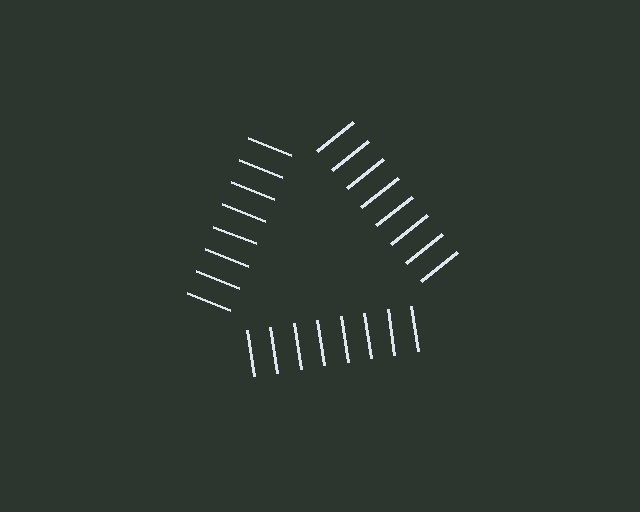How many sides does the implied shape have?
3 sides — the line-ends trace a triangle.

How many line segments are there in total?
24 — 8 along each of the 3 edges.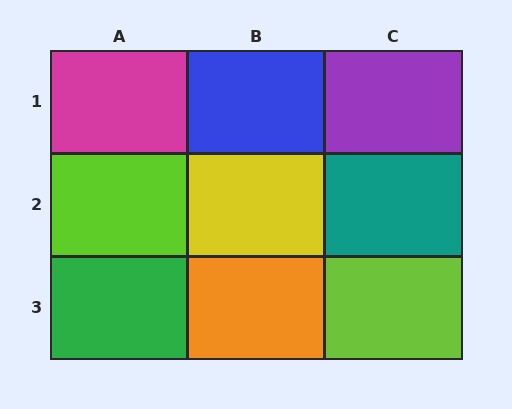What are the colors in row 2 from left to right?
Lime, yellow, teal.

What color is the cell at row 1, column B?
Blue.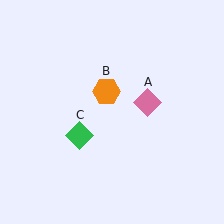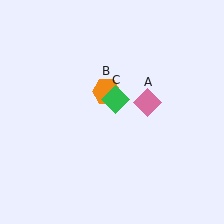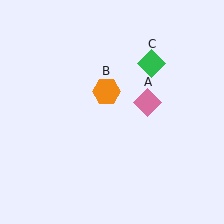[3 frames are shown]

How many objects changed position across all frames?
1 object changed position: green diamond (object C).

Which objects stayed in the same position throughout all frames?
Pink diamond (object A) and orange hexagon (object B) remained stationary.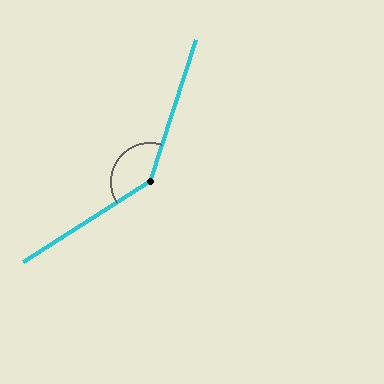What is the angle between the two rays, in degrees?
Approximately 140 degrees.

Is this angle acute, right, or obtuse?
It is obtuse.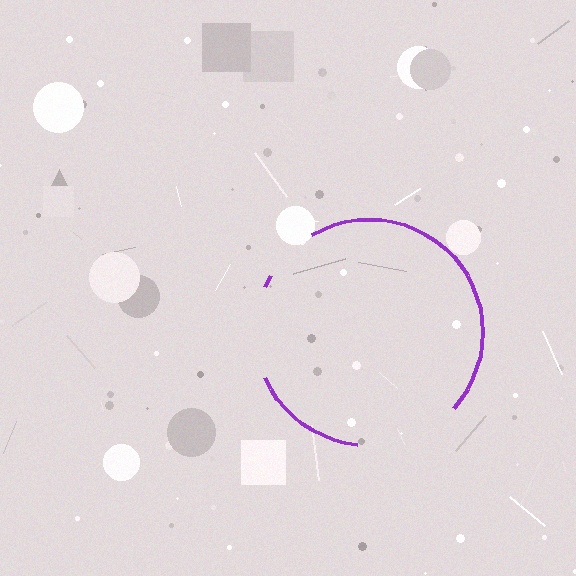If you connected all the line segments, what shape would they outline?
They would outline a circle.